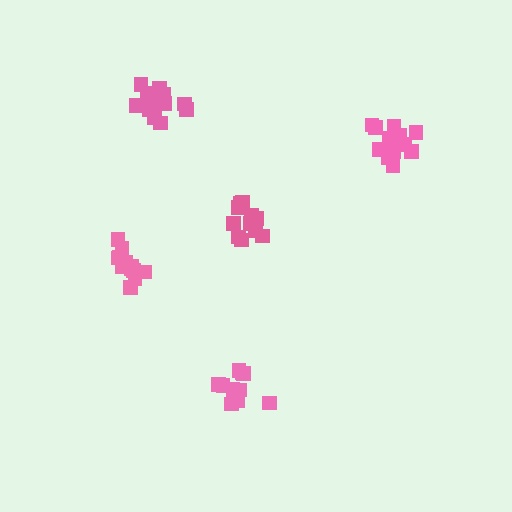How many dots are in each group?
Group 1: 12 dots, Group 2: 11 dots, Group 3: 15 dots, Group 4: 15 dots, Group 5: 12 dots (65 total).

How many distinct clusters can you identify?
There are 5 distinct clusters.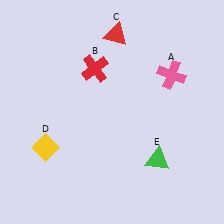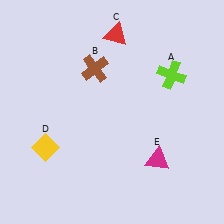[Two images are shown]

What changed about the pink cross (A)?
In Image 1, A is pink. In Image 2, it changed to lime.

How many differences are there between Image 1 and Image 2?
There are 3 differences between the two images.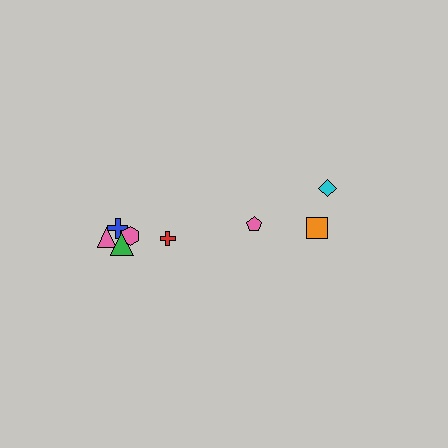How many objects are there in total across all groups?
There are 8 objects.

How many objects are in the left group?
There are 5 objects.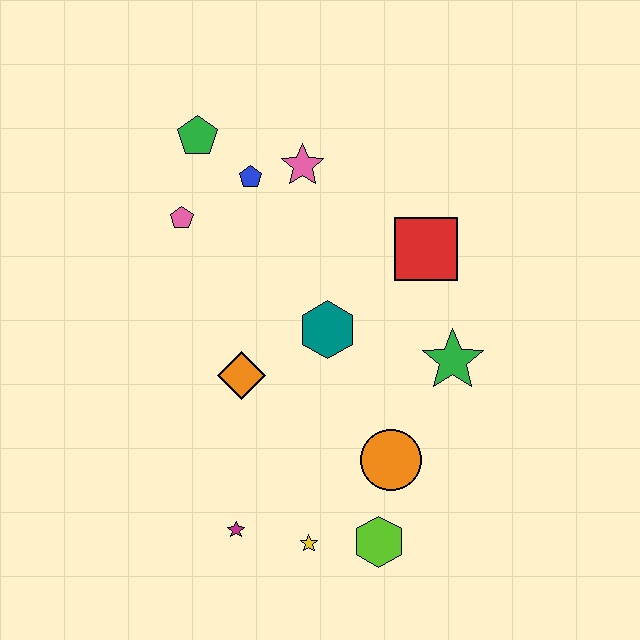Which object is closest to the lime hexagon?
The yellow star is closest to the lime hexagon.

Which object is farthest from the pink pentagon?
The lime hexagon is farthest from the pink pentagon.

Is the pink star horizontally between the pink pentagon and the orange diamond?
No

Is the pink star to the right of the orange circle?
No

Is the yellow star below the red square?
Yes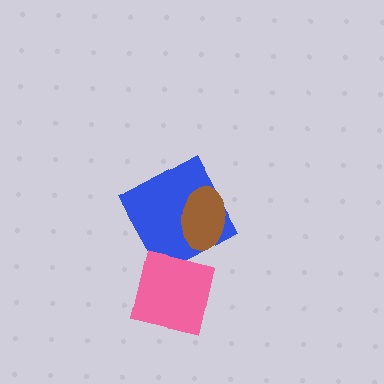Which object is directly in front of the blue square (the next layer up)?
The brown ellipse is directly in front of the blue square.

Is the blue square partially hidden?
Yes, it is partially covered by another shape.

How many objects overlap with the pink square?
1 object overlaps with the pink square.